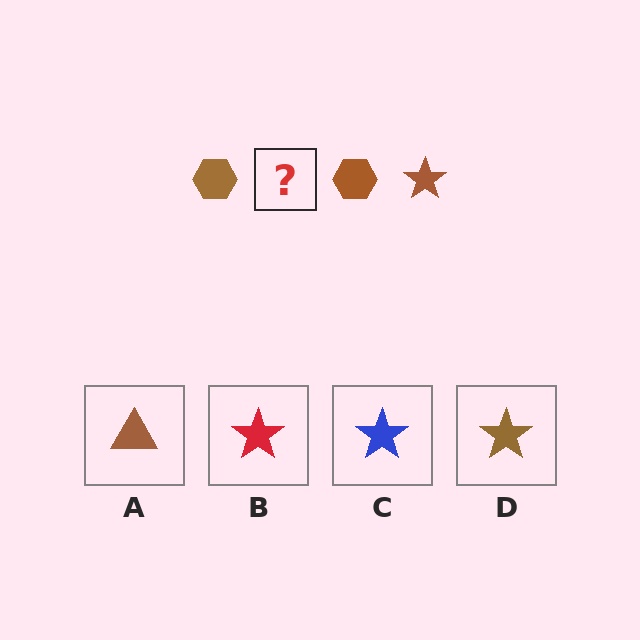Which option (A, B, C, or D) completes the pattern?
D.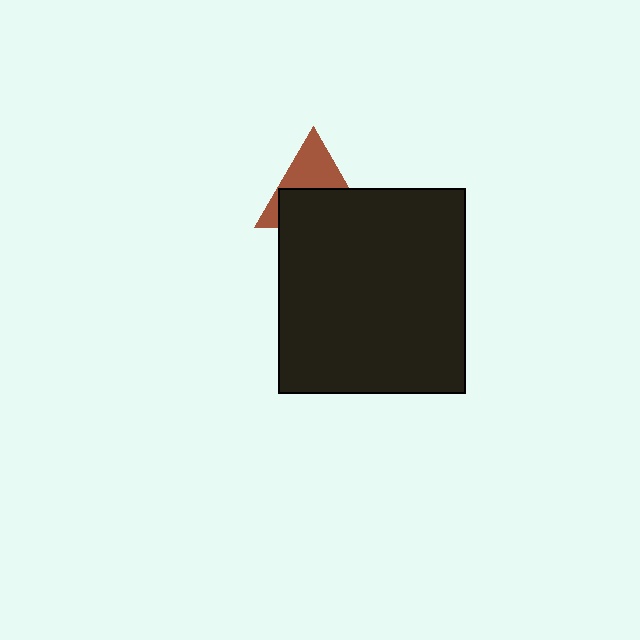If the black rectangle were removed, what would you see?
You would see the complete brown triangle.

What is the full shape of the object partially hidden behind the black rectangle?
The partially hidden object is a brown triangle.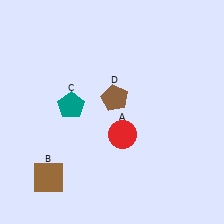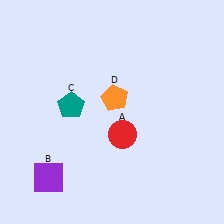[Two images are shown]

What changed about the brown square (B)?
In Image 1, B is brown. In Image 2, it changed to purple.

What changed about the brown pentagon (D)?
In Image 1, D is brown. In Image 2, it changed to orange.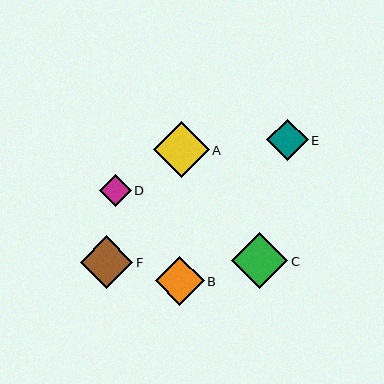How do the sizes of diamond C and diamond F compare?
Diamond C and diamond F are approximately the same size.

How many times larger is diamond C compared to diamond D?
Diamond C is approximately 1.7 times the size of diamond D.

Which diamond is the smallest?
Diamond D is the smallest with a size of approximately 32 pixels.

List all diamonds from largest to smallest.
From largest to smallest: A, C, F, B, E, D.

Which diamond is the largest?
Diamond A is the largest with a size of approximately 56 pixels.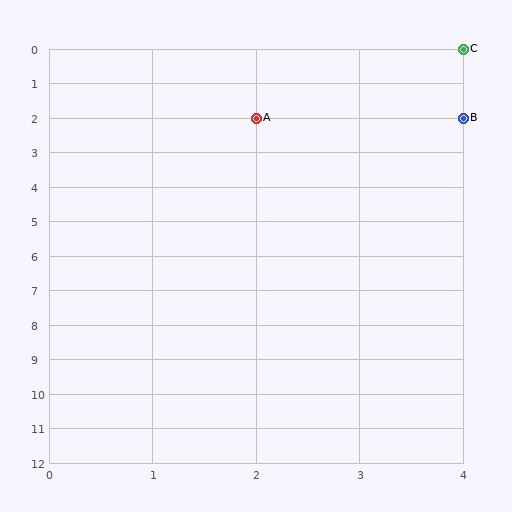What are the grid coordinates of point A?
Point A is at grid coordinates (2, 2).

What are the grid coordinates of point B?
Point B is at grid coordinates (4, 2).